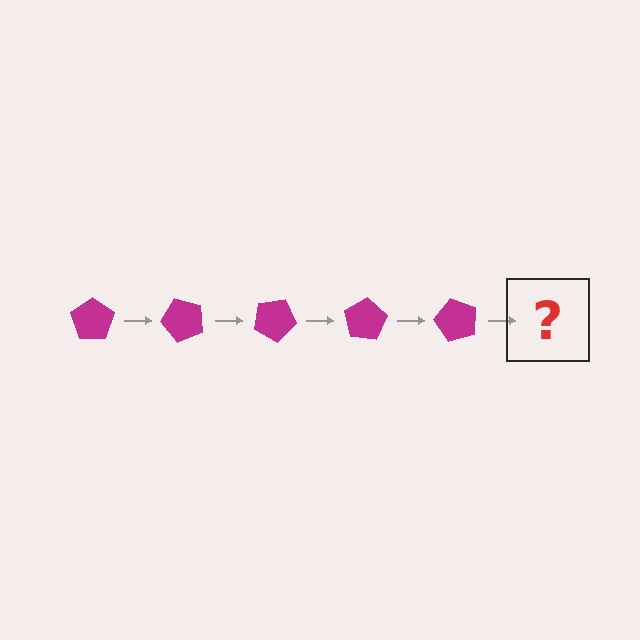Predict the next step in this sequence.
The next step is a magenta pentagon rotated 250 degrees.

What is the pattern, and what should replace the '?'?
The pattern is that the pentagon rotates 50 degrees each step. The '?' should be a magenta pentagon rotated 250 degrees.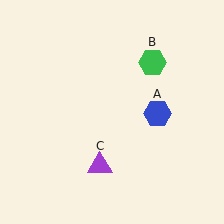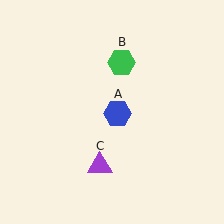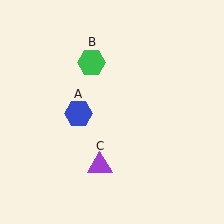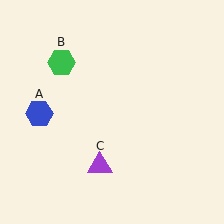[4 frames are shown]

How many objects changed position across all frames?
2 objects changed position: blue hexagon (object A), green hexagon (object B).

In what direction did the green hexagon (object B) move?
The green hexagon (object B) moved left.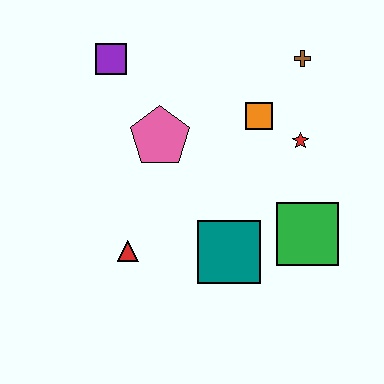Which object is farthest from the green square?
The purple square is farthest from the green square.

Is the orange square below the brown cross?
Yes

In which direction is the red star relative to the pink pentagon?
The red star is to the right of the pink pentagon.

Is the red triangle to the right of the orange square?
No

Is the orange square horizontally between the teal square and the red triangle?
No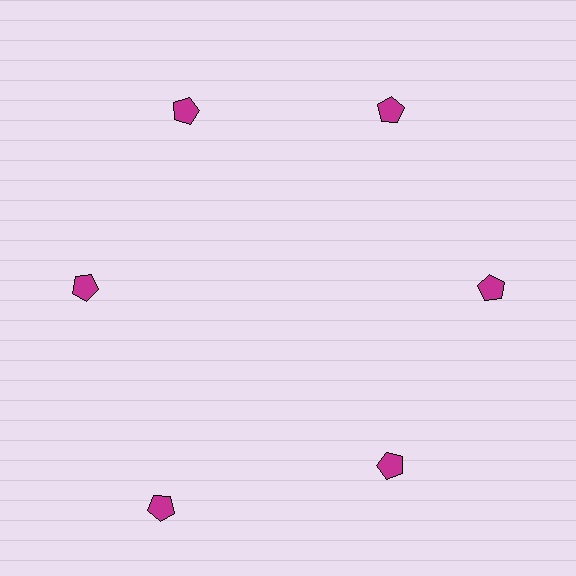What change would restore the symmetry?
The symmetry would be restored by moving it inward, back onto the ring so that all 6 pentagons sit at equal angles and equal distance from the center.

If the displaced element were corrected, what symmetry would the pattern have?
It would have 6-fold rotational symmetry — the pattern would map onto itself every 60 degrees.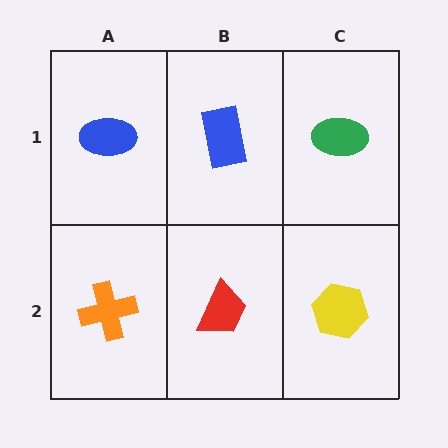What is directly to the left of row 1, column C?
A blue rectangle.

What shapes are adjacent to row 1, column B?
A red trapezoid (row 2, column B), a blue ellipse (row 1, column A), a green ellipse (row 1, column C).